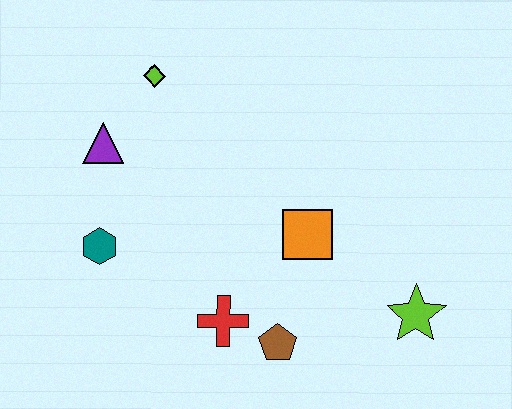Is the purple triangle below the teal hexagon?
No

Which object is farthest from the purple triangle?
The lime star is farthest from the purple triangle.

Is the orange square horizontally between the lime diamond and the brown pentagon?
No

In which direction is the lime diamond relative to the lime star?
The lime diamond is to the left of the lime star.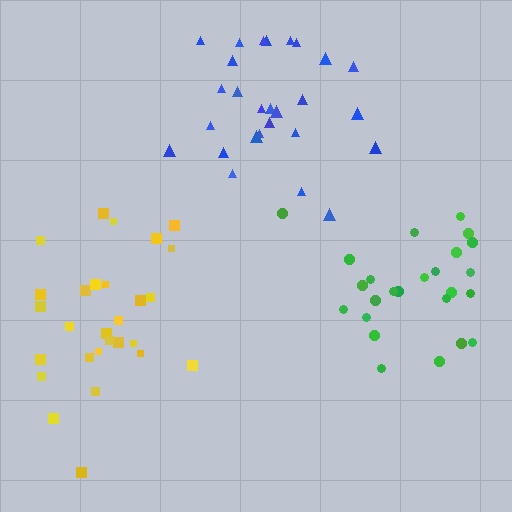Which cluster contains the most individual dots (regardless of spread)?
Yellow (28).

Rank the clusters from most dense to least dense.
yellow, green, blue.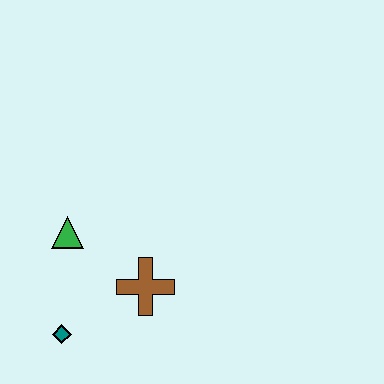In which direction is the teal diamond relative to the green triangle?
The teal diamond is below the green triangle.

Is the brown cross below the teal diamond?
No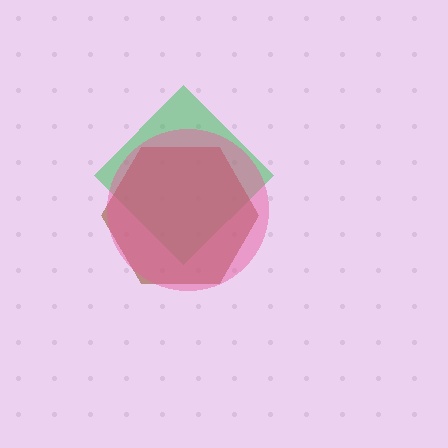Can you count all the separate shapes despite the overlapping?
Yes, there are 3 separate shapes.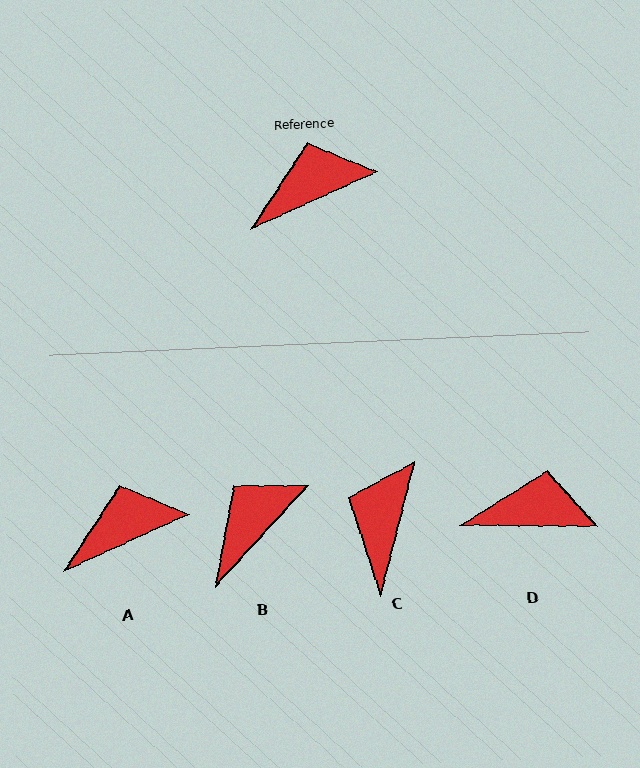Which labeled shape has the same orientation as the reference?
A.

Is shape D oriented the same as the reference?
No, it is off by about 25 degrees.